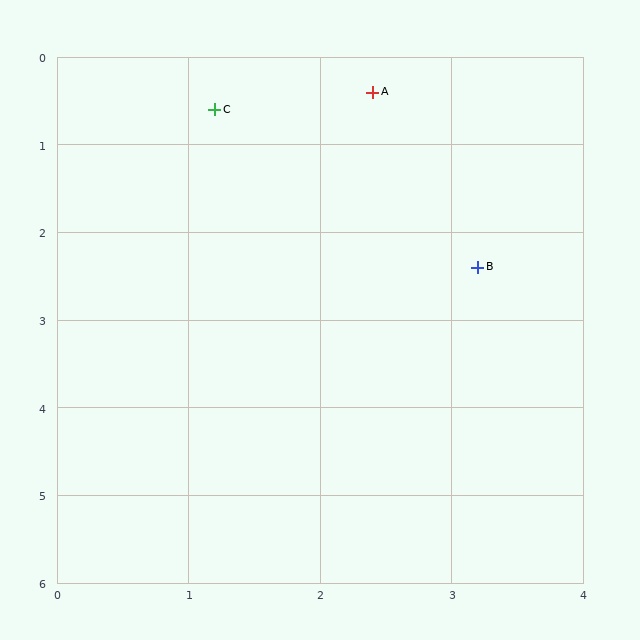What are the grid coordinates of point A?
Point A is at approximately (2.4, 0.4).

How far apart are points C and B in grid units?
Points C and B are about 2.7 grid units apart.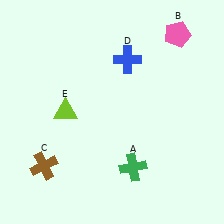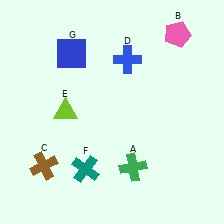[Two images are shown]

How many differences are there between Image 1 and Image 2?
There are 2 differences between the two images.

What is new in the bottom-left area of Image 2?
A teal cross (F) was added in the bottom-left area of Image 2.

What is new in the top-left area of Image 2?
A blue square (G) was added in the top-left area of Image 2.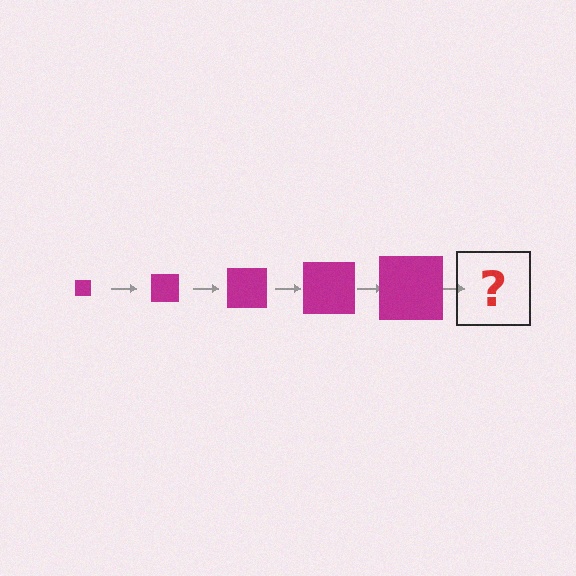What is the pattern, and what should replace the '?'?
The pattern is that the square gets progressively larger each step. The '?' should be a magenta square, larger than the previous one.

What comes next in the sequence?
The next element should be a magenta square, larger than the previous one.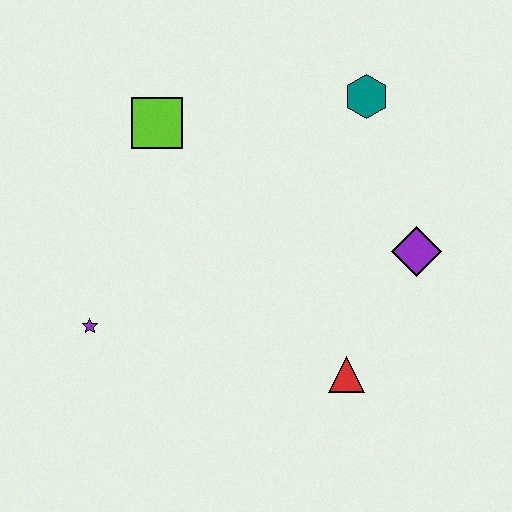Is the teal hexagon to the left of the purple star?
No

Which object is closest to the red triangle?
The purple diamond is closest to the red triangle.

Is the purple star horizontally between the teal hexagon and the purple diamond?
No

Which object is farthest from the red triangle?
The lime square is farthest from the red triangle.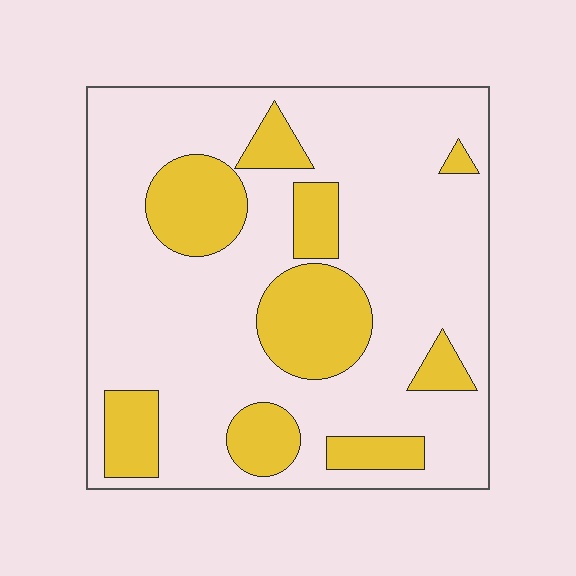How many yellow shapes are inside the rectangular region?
9.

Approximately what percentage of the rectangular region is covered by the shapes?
Approximately 25%.